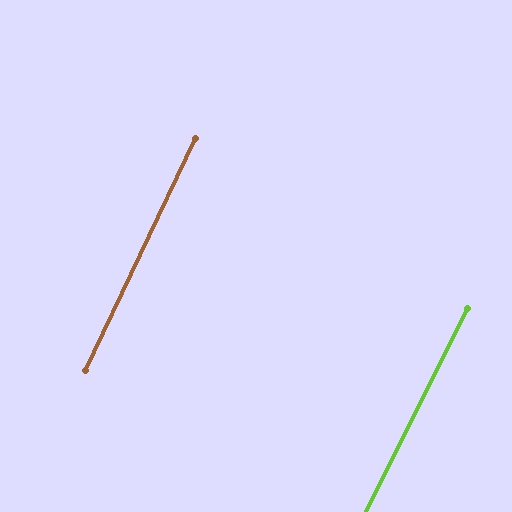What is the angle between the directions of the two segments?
Approximately 1 degree.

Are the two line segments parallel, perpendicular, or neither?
Parallel — their directions differ by only 1.2°.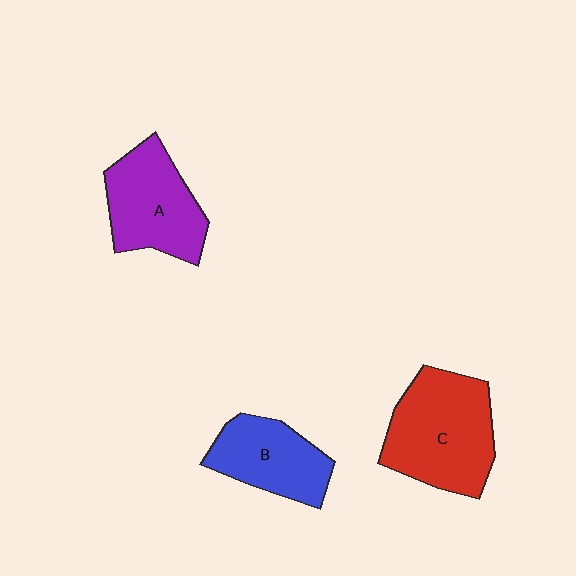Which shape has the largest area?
Shape C (red).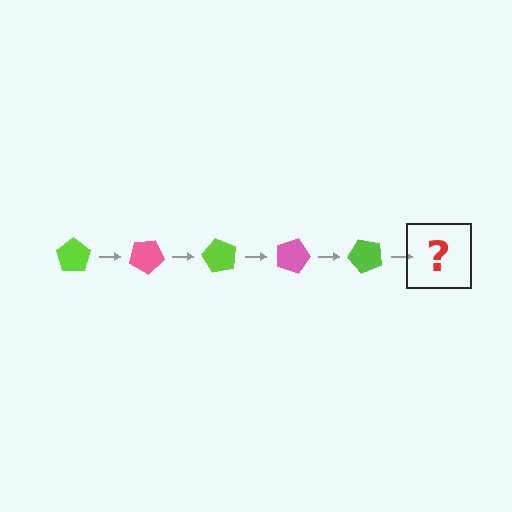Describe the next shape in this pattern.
It should be a pink pentagon, rotated 150 degrees from the start.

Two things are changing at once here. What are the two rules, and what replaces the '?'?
The two rules are that it rotates 30 degrees each step and the color cycles through lime and pink. The '?' should be a pink pentagon, rotated 150 degrees from the start.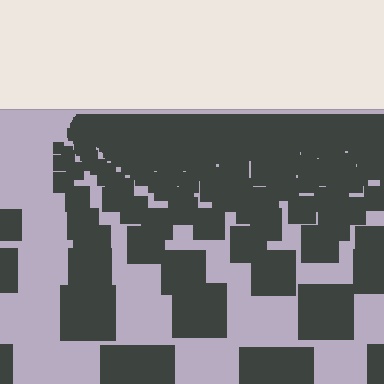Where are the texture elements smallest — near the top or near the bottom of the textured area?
Near the top.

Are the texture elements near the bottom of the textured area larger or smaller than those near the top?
Larger. Near the bottom, elements are closer to the viewer and appear at a bigger on-screen size.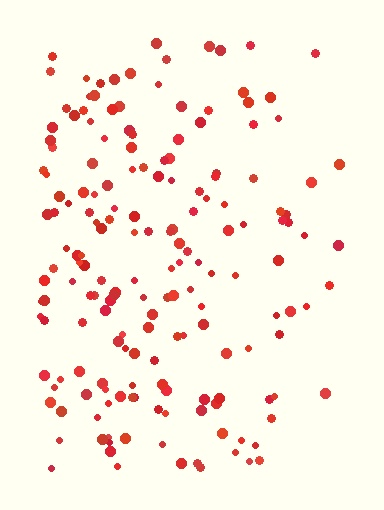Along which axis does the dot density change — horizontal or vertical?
Horizontal.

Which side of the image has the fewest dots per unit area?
The right.